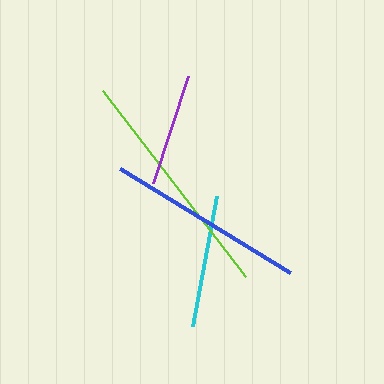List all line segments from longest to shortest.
From longest to shortest: lime, blue, cyan, purple.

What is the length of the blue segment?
The blue segment is approximately 200 pixels long.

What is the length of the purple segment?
The purple segment is approximately 113 pixels long.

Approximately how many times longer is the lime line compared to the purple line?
The lime line is approximately 2.1 times the length of the purple line.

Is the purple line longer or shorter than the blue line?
The blue line is longer than the purple line.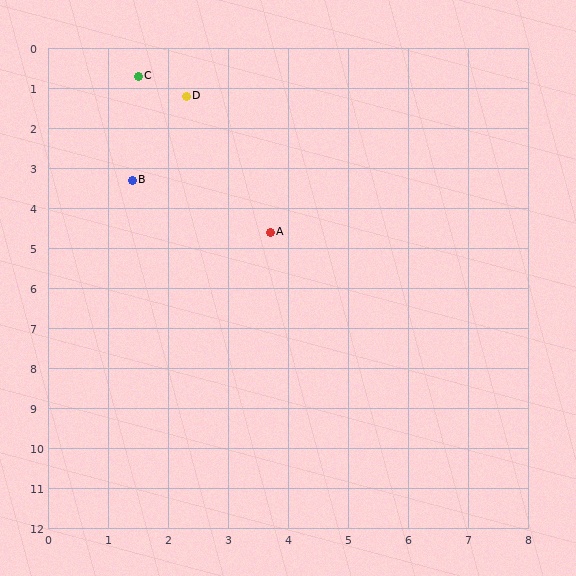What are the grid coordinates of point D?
Point D is at approximately (2.3, 1.2).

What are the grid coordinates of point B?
Point B is at approximately (1.4, 3.3).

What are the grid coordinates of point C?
Point C is at approximately (1.5, 0.7).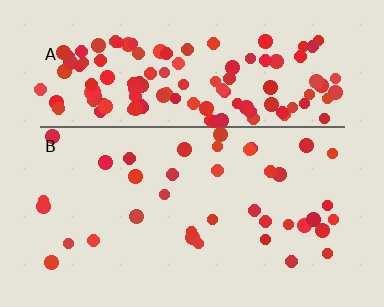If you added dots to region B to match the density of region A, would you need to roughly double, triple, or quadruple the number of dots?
Approximately quadruple.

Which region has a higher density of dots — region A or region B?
A (the top).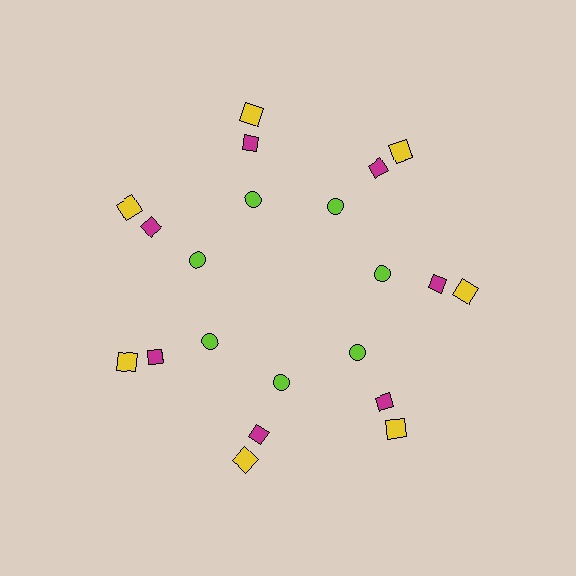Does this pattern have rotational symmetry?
Yes, this pattern has 7-fold rotational symmetry. It looks the same after rotating 51 degrees around the center.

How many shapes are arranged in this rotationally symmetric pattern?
There are 21 shapes, arranged in 7 groups of 3.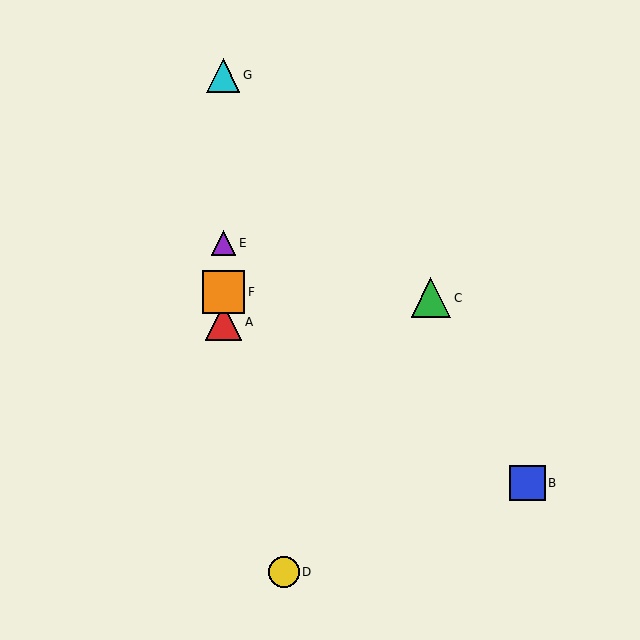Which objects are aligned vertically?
Objects A, E, F, G are aligned vertically.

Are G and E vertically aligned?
Yes, both are at x≈223.